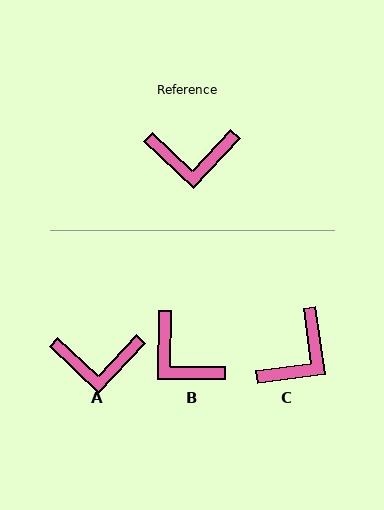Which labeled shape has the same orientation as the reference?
A.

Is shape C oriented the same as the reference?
No, it is off by about 51 degrees.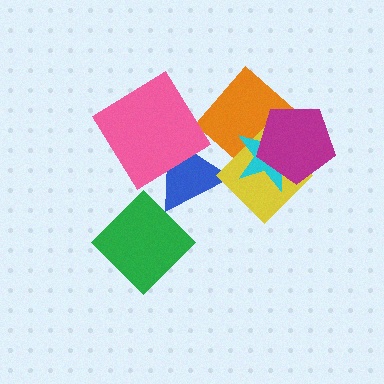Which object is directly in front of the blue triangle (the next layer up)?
The yellow diamond is directly in front of the blue triangle.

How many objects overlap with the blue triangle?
2 objects overlap with the blue triangle.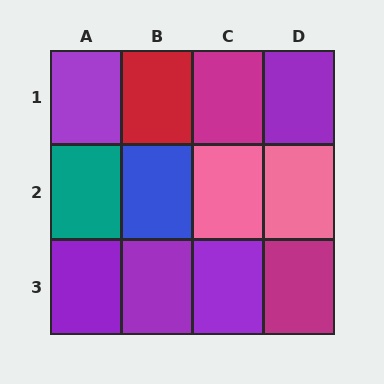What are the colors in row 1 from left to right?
Purple, red, magenta, purple.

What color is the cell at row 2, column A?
Teal.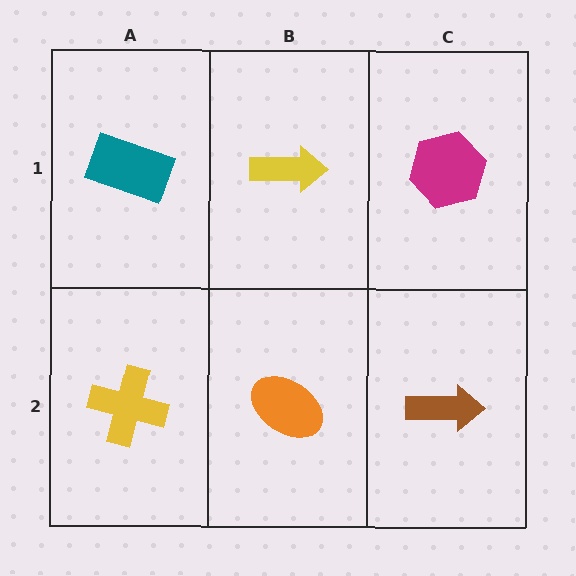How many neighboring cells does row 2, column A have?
2.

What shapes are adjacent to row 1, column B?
An orange ellipse (row 2, column B), a teal rectangle (row 1, column A), a magenta hexagon (row 1, column C).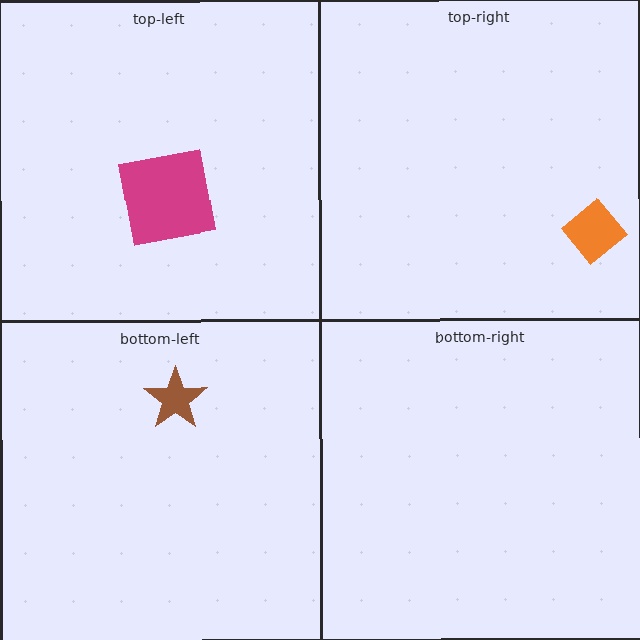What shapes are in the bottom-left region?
The brown star.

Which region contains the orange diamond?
The top-right region.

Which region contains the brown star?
The bottom-left region.